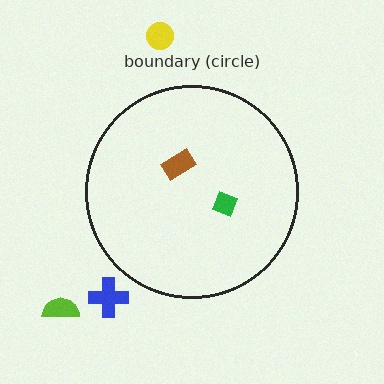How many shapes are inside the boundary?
2 inside, 3 outside.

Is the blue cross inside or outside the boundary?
Outside.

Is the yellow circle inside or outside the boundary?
Outside.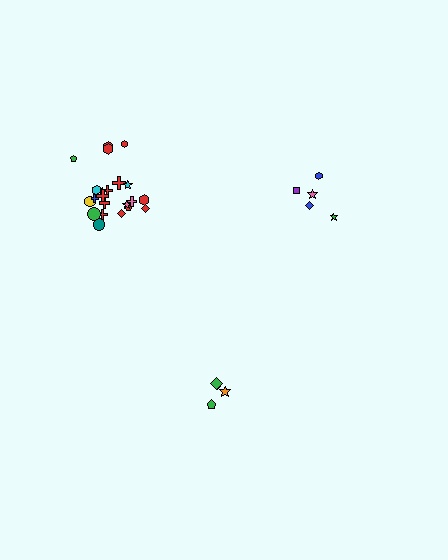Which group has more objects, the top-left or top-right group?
The top-left group.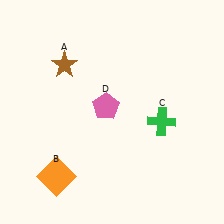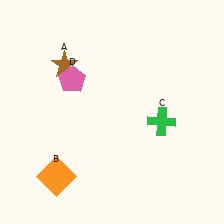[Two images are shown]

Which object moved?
The pink pentagon (D) moved left.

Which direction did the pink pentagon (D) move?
The pink pentagon (D) moved left.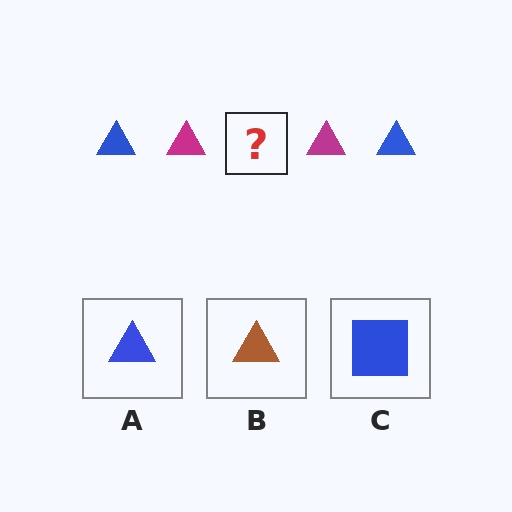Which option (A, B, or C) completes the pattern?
A.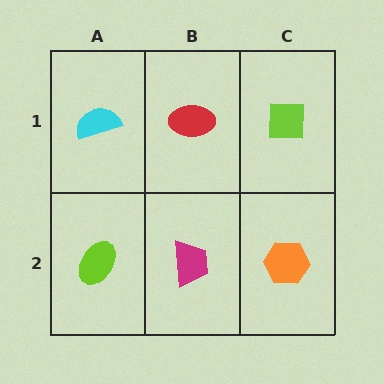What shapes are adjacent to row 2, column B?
A red ellipse (row 1, column B), a lime ellipse (row 2, column A), an orange hexagon (row 2, column C).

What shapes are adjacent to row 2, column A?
A cyan semicircle (row 1, column A), a magenta trapezoid (row 2, column B).